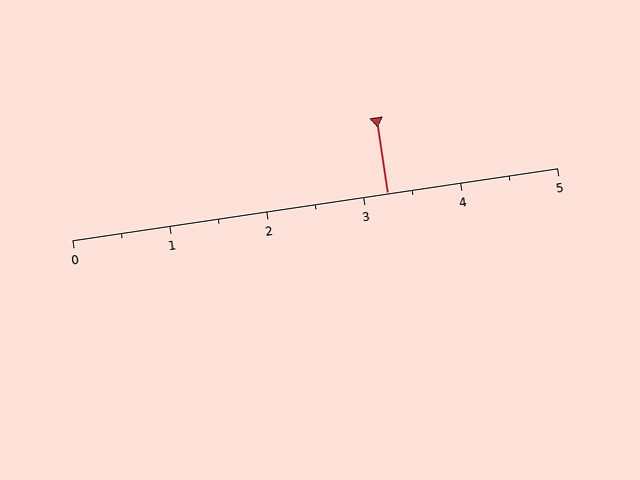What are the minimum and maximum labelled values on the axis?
The axis runs from 0 to 5.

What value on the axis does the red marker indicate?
The marker indicates approximately 3.2.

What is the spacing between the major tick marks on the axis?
The major ticks are spaced 1 apart.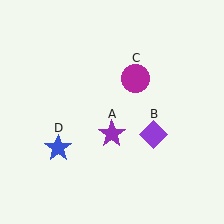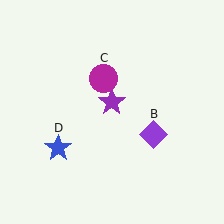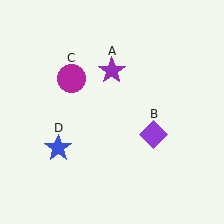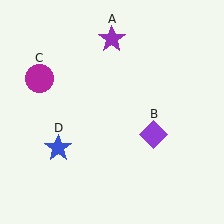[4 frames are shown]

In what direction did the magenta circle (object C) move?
The magenta circle (object C) moved left.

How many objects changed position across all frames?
2 objects changed position: purple star (object A), magenta circle (object C).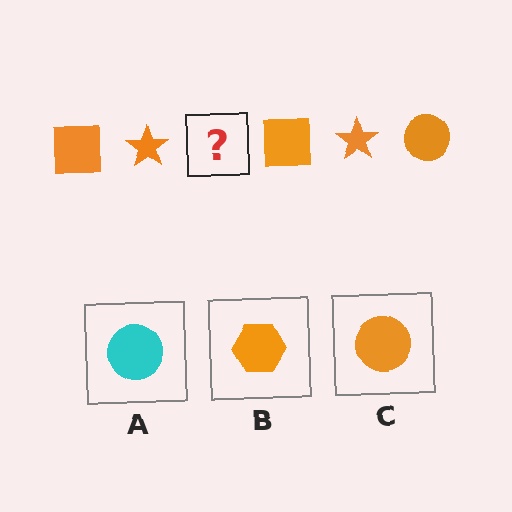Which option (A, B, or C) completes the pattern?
C.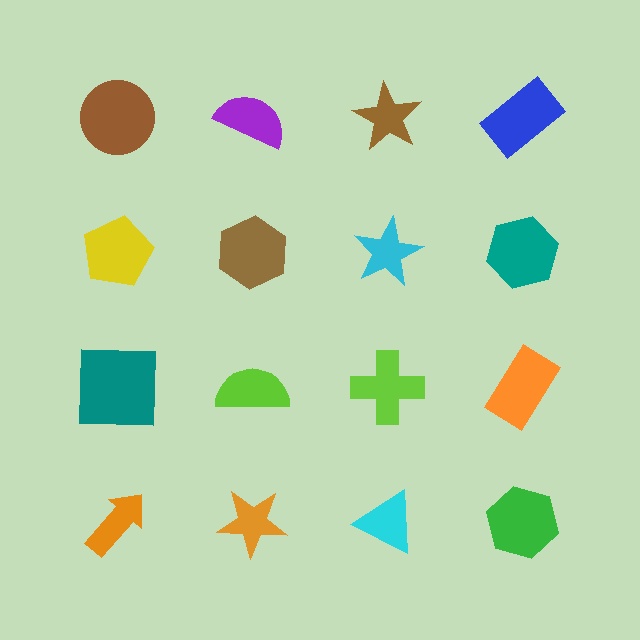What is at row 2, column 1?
A yellow pentagon.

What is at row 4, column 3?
A cyan triangle.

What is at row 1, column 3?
A brown star.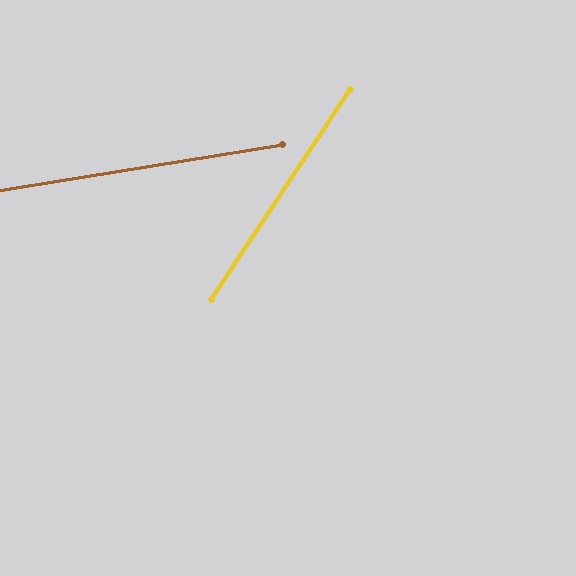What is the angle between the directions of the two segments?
Approximately 47 degrees.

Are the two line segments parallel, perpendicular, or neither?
Neither parallel nor perpendicular — they differ by about 47°.